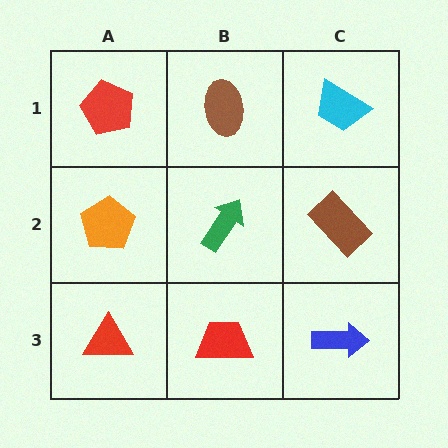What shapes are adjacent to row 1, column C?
A brown rectangle (row 2, column C), a brown ellipse (row 1, column B).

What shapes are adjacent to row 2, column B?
A brown ellipse (row 1, column B), a red trapezoid (row 3, column B), an orange pentagon (row 2, column A), a brown rectangle (row 2, column C).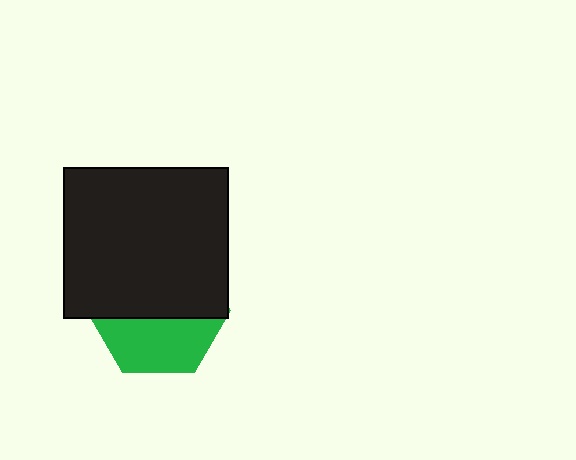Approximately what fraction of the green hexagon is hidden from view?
Roughly 59% of the green hexagon is hidden behind the black rectangle.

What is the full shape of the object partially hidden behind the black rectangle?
The partially hidden object is a green hexagon.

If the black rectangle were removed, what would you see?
You would see the complete green hexagon.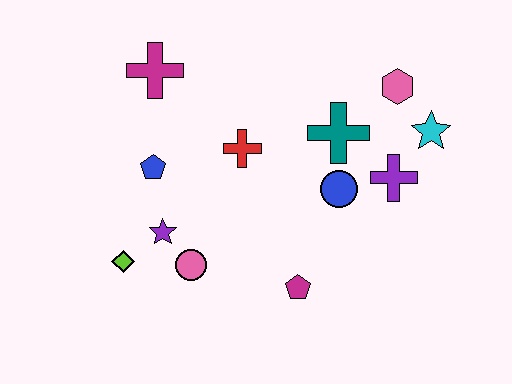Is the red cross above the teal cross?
No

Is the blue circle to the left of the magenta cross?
No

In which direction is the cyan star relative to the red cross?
The cyan star is to the right of the red cross.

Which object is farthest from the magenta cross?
The cyan star is farthest from the magenta cross.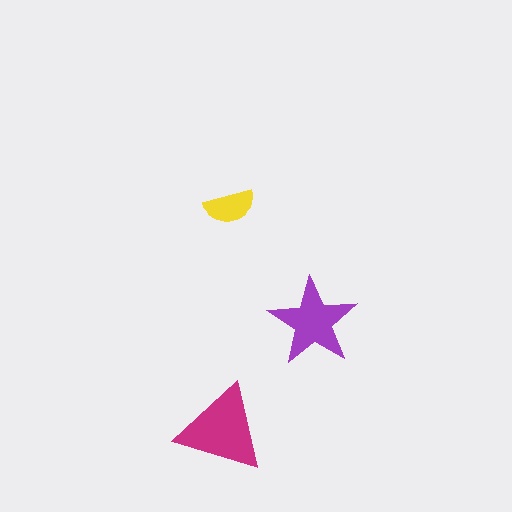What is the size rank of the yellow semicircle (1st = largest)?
3rd.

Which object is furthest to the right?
The purple star is rightmost.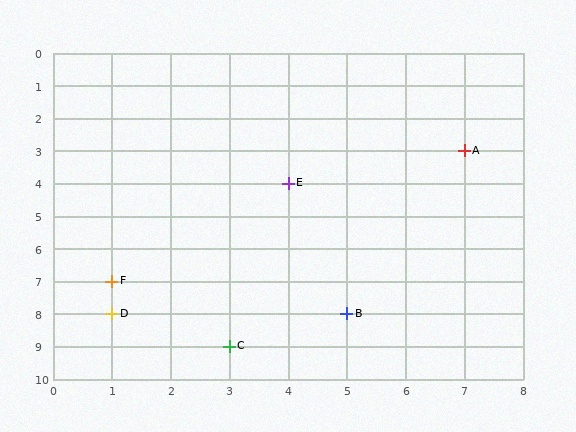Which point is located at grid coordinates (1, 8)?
Point D is at (1, 8).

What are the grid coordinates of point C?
Point C is at grid coordinates (3, 9).